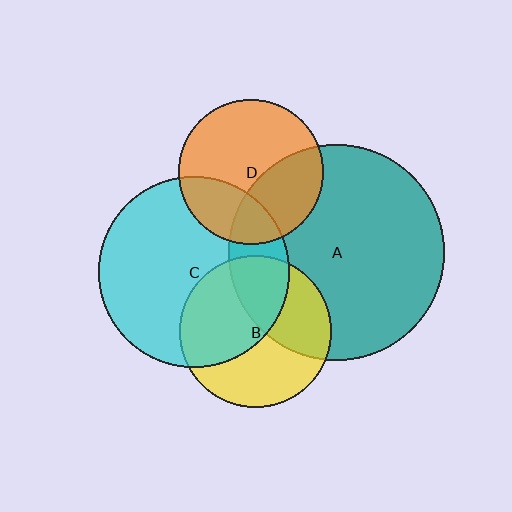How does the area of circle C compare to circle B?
Approximately 1.6 times.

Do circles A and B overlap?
Yes.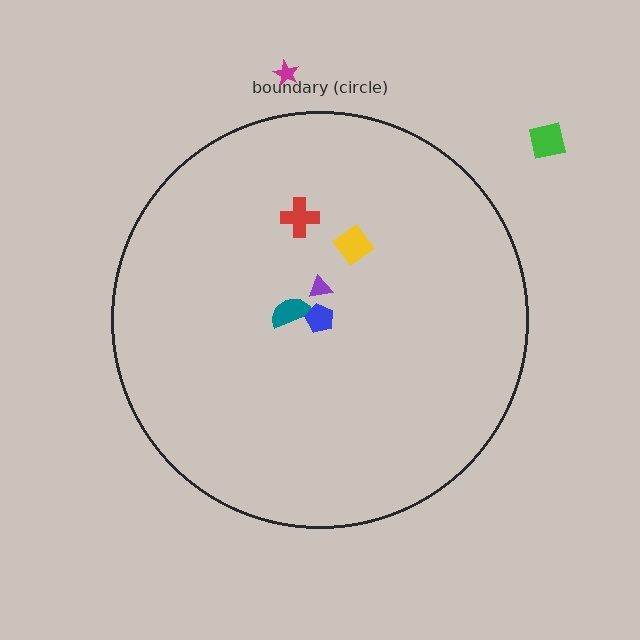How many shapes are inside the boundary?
5 inside, 2 outside.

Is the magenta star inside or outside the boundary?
Outside.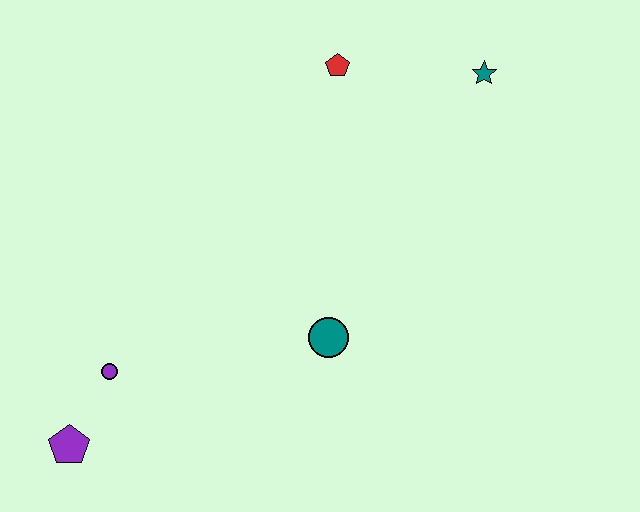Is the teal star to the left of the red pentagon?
No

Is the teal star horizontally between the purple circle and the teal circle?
No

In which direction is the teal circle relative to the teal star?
The teal circle is below the teal star.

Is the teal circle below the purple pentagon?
No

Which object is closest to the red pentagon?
The teal star is closest to the red pentagon.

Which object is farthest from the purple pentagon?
The teal star is farthest from the purple pentagon.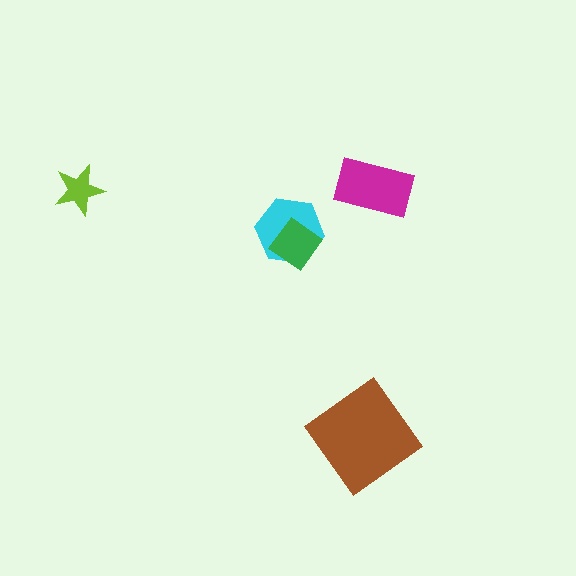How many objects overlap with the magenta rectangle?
0 objects overlap with the magenta rectangle.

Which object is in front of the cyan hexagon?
The green diamond is in front of the cyan hexagon.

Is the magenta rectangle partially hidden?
No, no other shape covers it.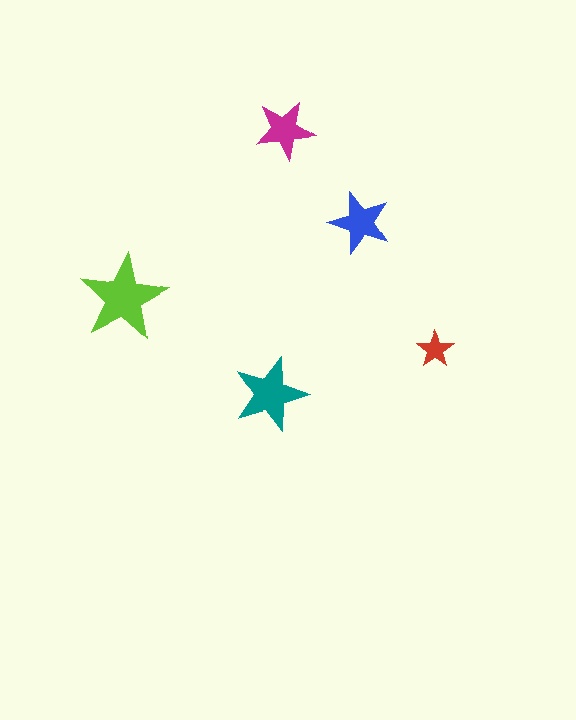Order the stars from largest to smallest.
the lime one, the teal one, the blue one, the magenta one, the red one.